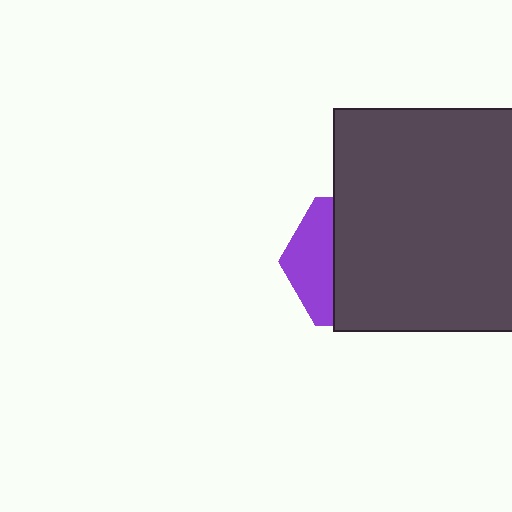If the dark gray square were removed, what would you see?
You would see the complete purple hexagon.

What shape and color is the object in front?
The object in front is a dark gray square.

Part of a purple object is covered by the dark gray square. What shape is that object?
It is a hexagon.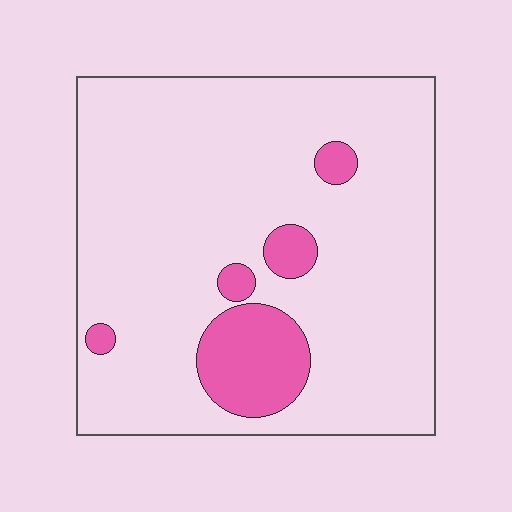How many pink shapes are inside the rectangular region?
5.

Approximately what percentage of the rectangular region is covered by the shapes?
Approximately 15%.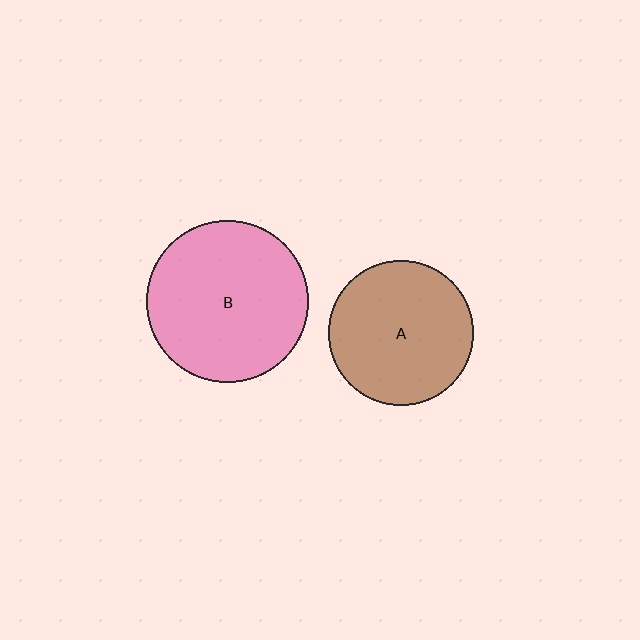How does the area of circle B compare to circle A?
Approximately 1.2 times.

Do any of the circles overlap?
No, none of the circles overlap.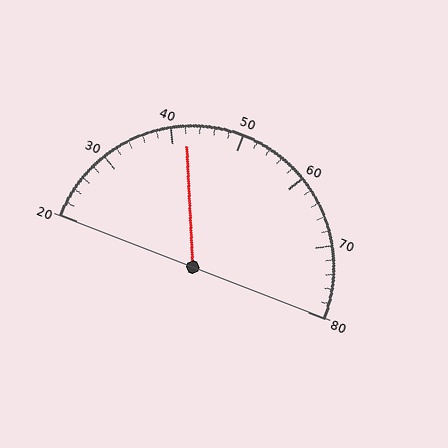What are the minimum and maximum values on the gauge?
The gauge ranges from 20 to 80.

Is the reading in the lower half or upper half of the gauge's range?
The reading is in the lower half of the range (20 to 80).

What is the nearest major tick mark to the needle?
The nearest major tick mark is 40.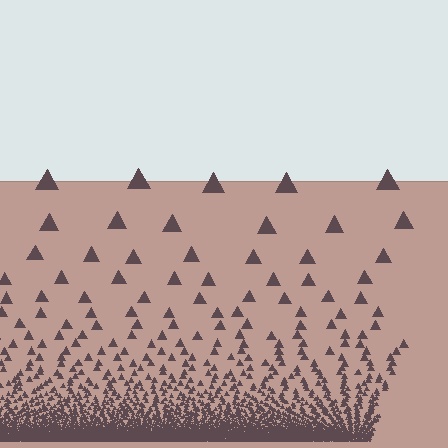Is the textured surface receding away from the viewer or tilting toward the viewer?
The surface appears to tilt toward the viewer. Texture elements get larger and sparser toward the top.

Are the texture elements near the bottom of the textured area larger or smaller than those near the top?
Smaller. The gradient is inverted — elements near the bottom are smaller and denser.